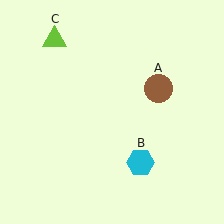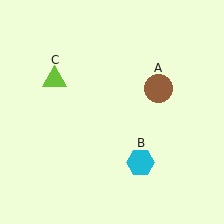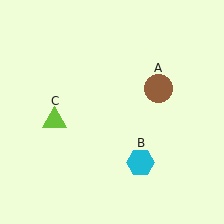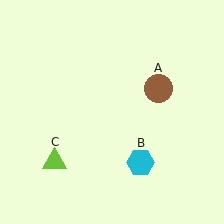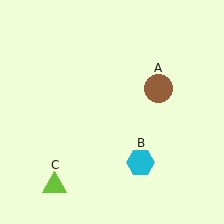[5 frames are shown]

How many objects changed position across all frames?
1 object changed position: lime triangle (object C).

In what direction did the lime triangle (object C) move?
The lime triangle (object C) moved down.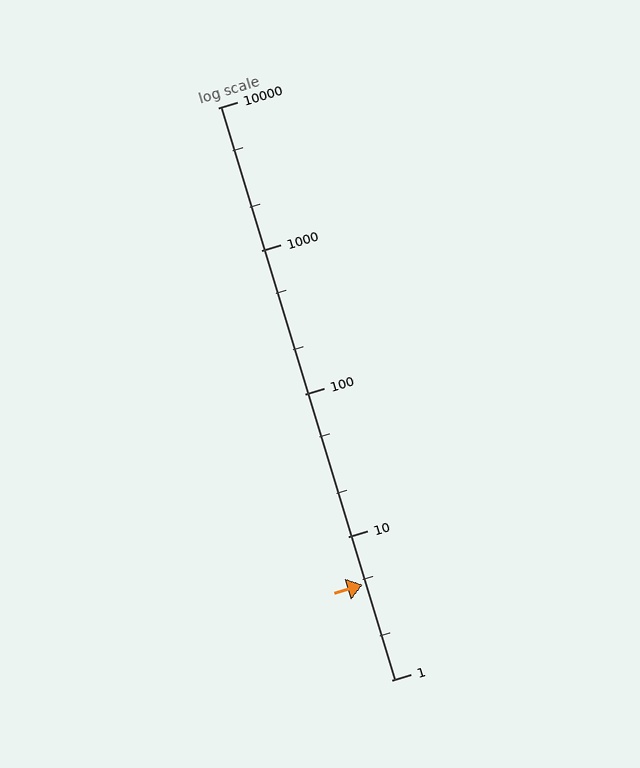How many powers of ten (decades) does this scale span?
The scale spans 4 decades, from 1 to 10000.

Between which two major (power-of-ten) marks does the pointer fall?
The pointer is between 1 and 10.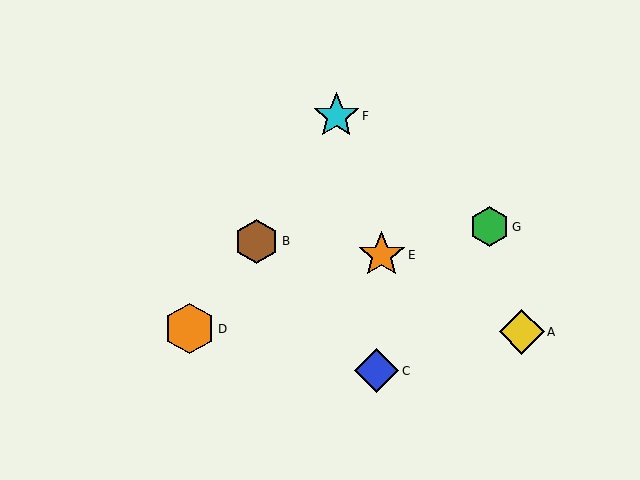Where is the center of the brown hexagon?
The center of the brown hexagon is at (257, 241).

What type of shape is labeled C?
Shape C is a blue diamond.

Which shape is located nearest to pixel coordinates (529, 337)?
The yellow diamond (labeled A) at (522, 332) is nearest to that location.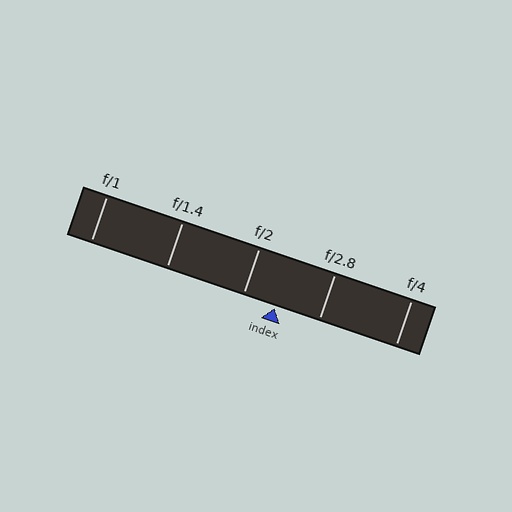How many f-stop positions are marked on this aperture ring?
There are 5 f-stop positions marked.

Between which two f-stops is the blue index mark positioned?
The index mark is between f/2 and f/2.8.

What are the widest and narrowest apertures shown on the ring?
The widest aperture shown is f/1 and the narrowest is f/4.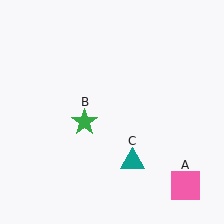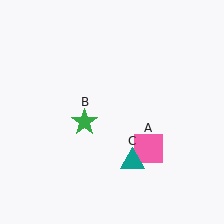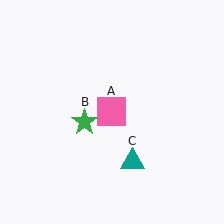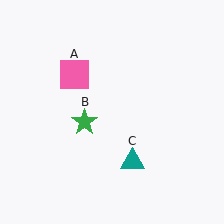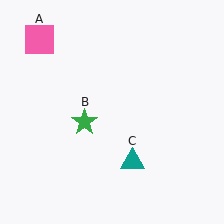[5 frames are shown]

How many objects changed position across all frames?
1 object changed position: pink square (object A).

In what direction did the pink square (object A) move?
The pink square (object A) moved up and to the left.